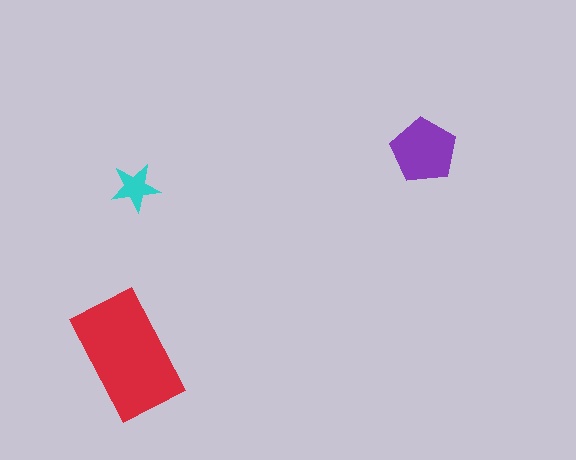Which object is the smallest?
The cyan star.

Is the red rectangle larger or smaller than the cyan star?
Larger.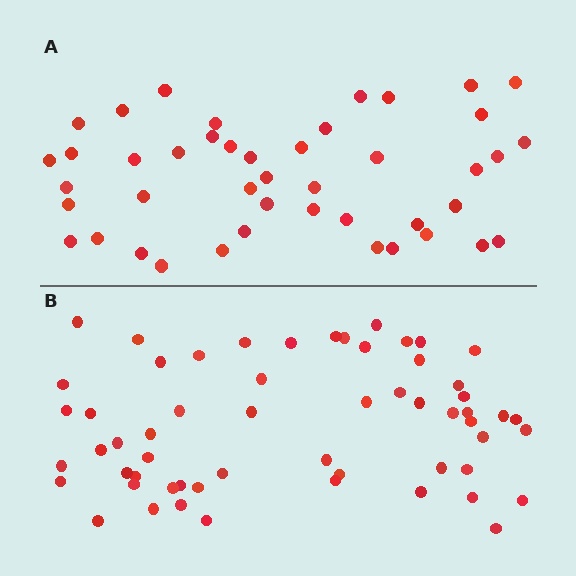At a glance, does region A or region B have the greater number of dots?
Region B (the bottom region) has more dots.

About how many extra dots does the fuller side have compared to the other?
Region B has approximately 15 more dots than region A.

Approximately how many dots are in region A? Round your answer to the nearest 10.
About 40 dots. (The exact count is 44, which rounds to 40.)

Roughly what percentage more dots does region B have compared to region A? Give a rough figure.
About 30% more.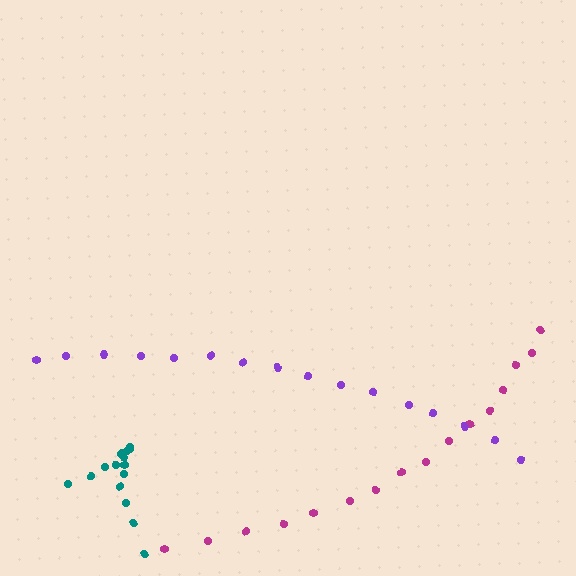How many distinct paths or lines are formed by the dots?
There are 3 distinct paths.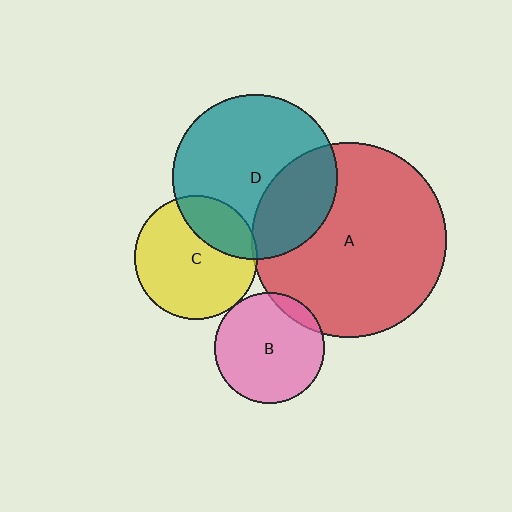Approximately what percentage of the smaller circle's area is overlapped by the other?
Approximately 10%.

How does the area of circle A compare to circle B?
Approximately 3.1 times.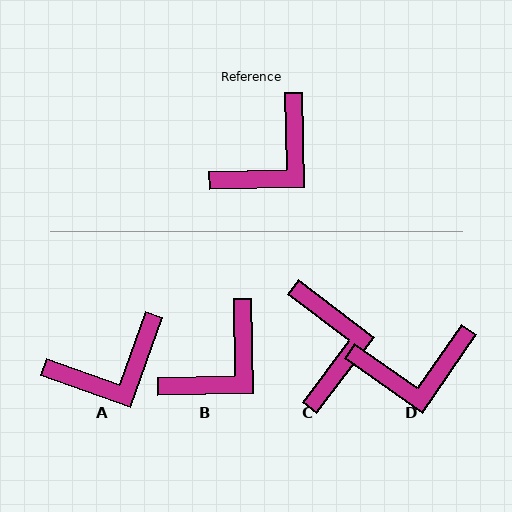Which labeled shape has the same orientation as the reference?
B.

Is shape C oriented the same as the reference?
No, it is off by about 52 degrees.